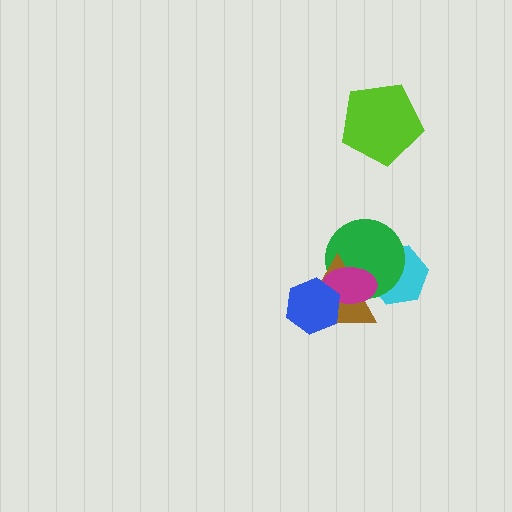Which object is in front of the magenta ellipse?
The blue hexagon is in front of the magenta ellipse.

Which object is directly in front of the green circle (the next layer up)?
The brown triangle is directly in front of the green circle.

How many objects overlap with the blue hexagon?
2 objects overlap with the blue hexagon.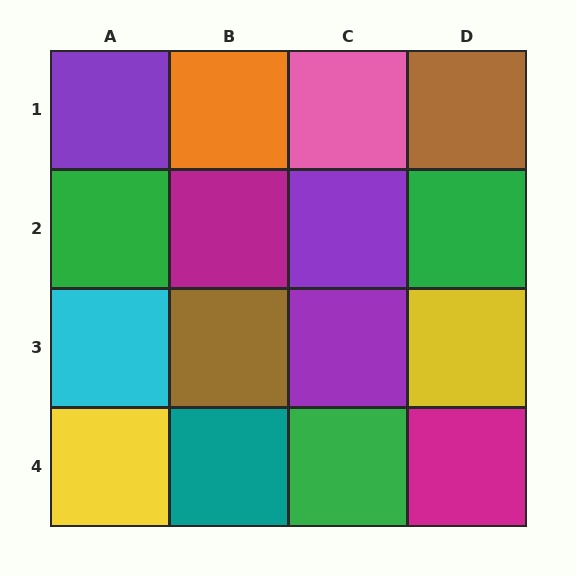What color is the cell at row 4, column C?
Green.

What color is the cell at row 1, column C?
Pink.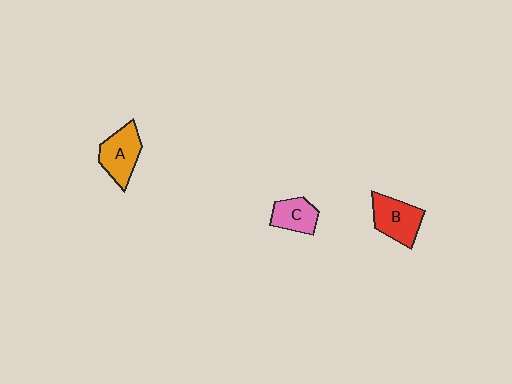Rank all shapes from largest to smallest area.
From largest to smallest: B (red), A (orange), C (pink).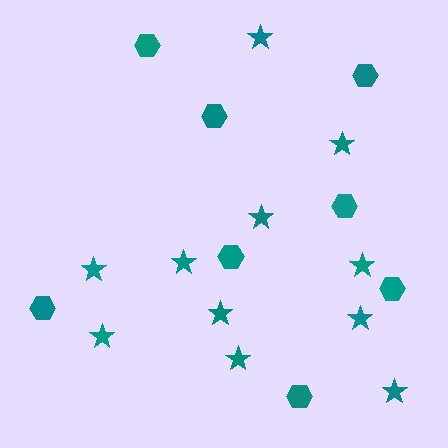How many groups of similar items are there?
There are 2 groups: one group of stars (11) and one group of hexagons (8).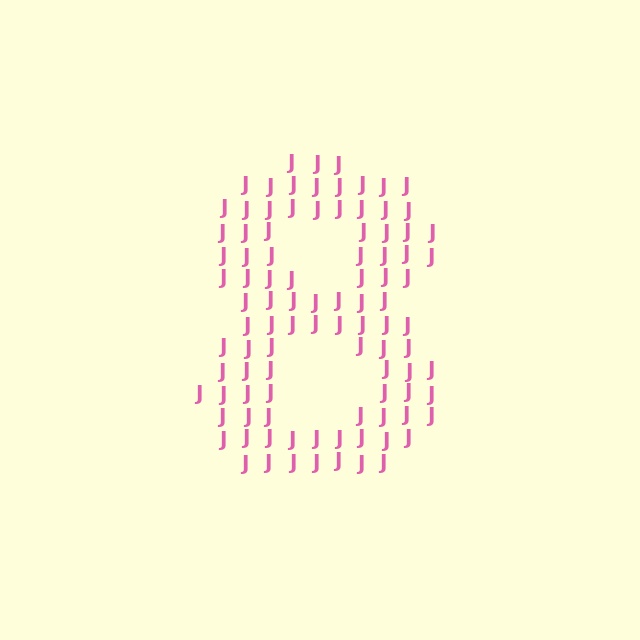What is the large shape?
The large shape is the digit 8.